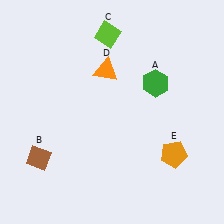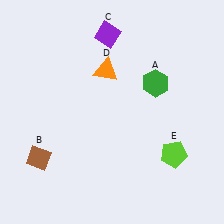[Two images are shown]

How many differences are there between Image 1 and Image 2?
There are 2 differences between the two images.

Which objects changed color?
C changed from lime to purple. E changed from orange to lime.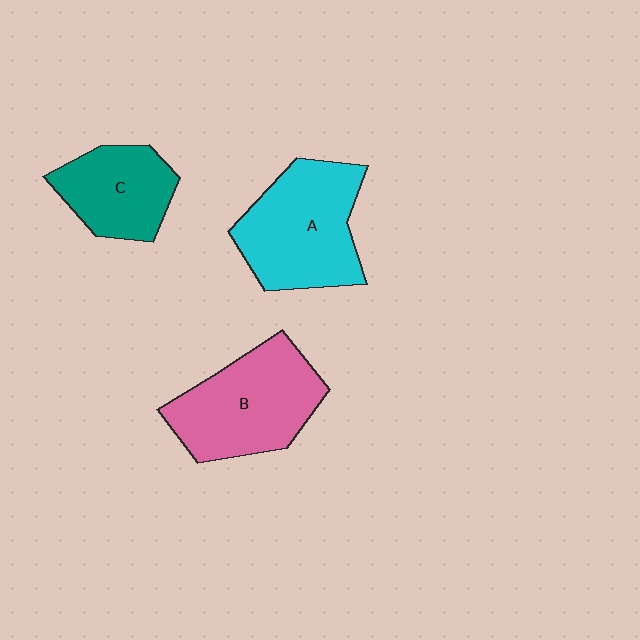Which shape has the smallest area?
Shape C (teal).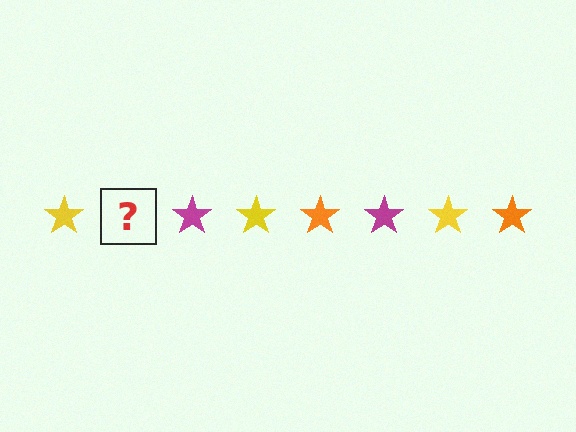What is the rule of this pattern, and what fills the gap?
The rule is that the pattern cycles through yellow, orange, magenta stars. The gap should be filled with an orange star.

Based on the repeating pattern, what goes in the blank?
The blank should be an orange star.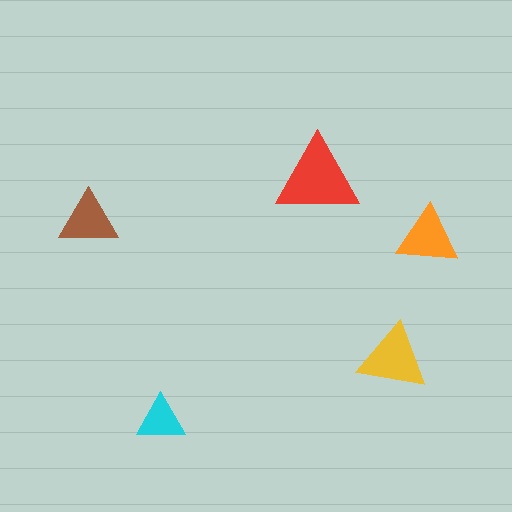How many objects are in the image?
There are 5 objects in the image.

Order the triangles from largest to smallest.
the red one, the yellow one, the orange one, the brown one, the cyan one.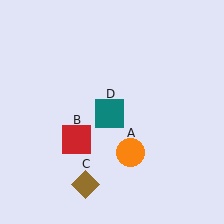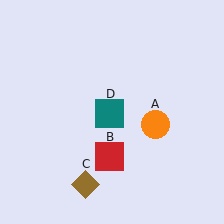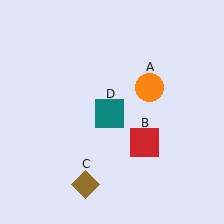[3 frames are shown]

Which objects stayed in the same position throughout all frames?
Brown diamond (object C) and teal square (object D) remained stationary.